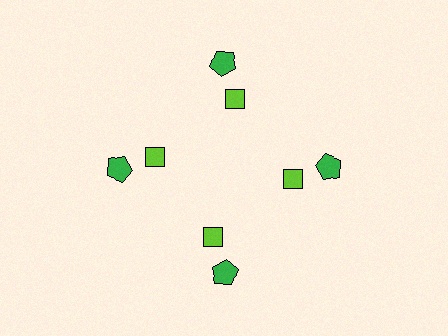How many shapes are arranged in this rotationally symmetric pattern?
There are 8 shapes, arranged in 4 groups of 2.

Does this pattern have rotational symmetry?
Yes, this pattern has 4-fold rotational symmetry. It looks the same after rotating 90 degrees around the center.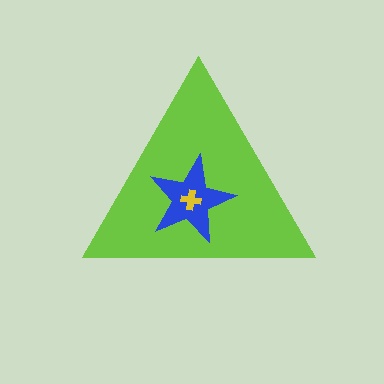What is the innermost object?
The yellow cross.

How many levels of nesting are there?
3.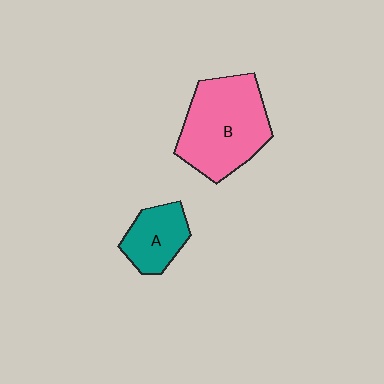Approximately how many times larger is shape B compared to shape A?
Approximately 2.1 times.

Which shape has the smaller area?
Shape A (teal).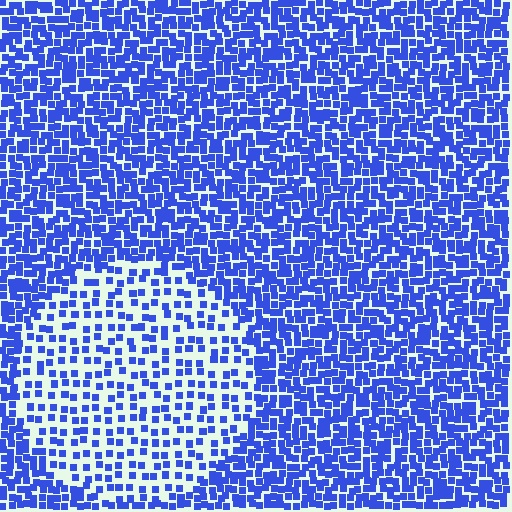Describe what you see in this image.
The image contains small blue elements arranged at two different densities. A circle-shaped region is visible where the elements are less densely packed than the surrounding area.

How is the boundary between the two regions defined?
The boundary is defined by a change in element density (approximately 2.2x ratio). All elements are the same color, size, and shape.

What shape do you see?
I see a circle.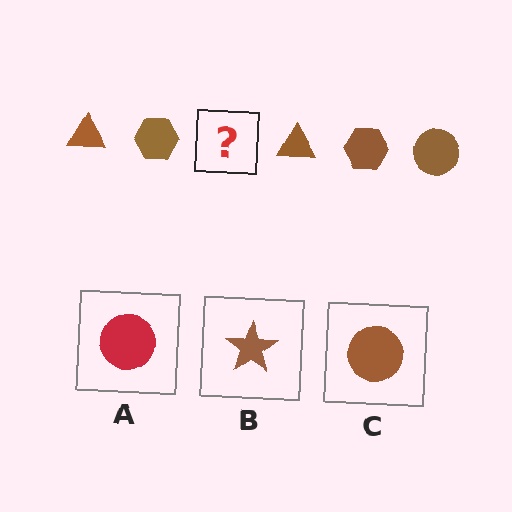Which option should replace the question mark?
Option C.